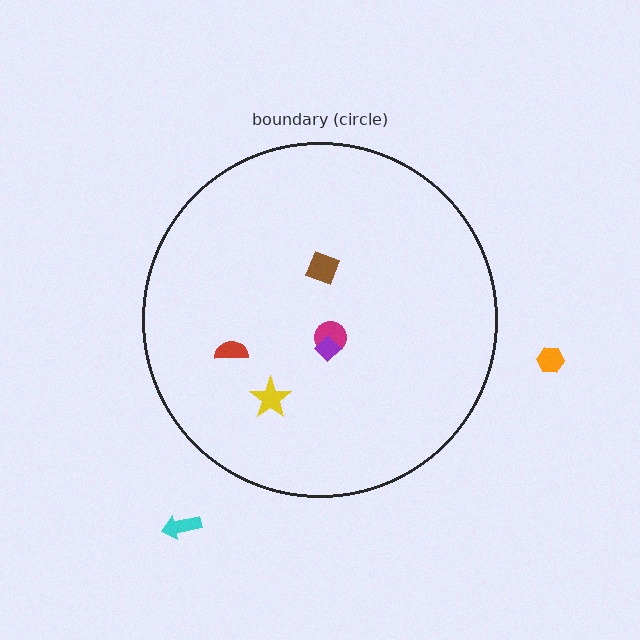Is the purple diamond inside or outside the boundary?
Inside.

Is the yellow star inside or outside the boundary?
Inside.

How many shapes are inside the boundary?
5 inside, 2 outside.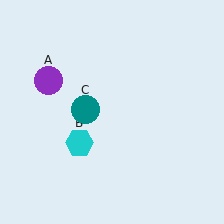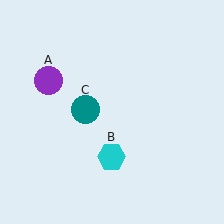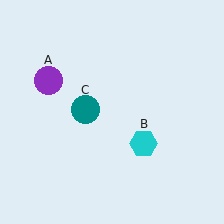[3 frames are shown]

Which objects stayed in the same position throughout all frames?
Purple circle (object A) and teal circle (object C) remained stationary.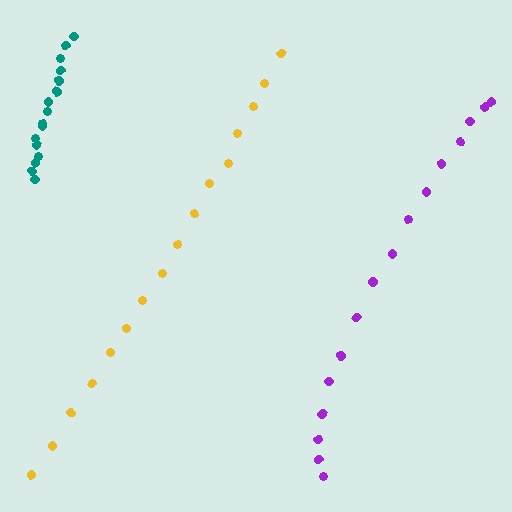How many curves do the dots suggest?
There are 3 distinct paths.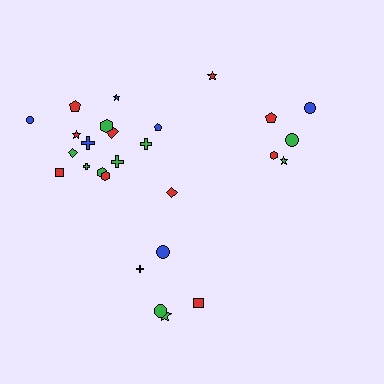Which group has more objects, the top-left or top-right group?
The top-left group.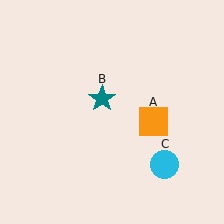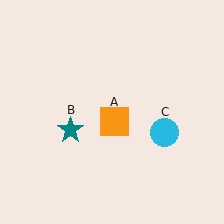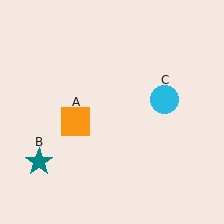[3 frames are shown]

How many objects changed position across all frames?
3 objects changed position: orange square (object A), teal star (object B), cyan circle (object C).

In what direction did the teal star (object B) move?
The teal star (object B) moved down and to the left.